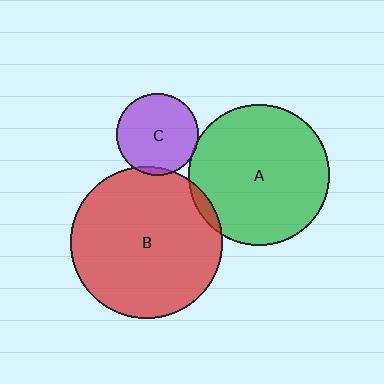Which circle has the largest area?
Circle B (red).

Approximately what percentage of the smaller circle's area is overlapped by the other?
Approximately 5%.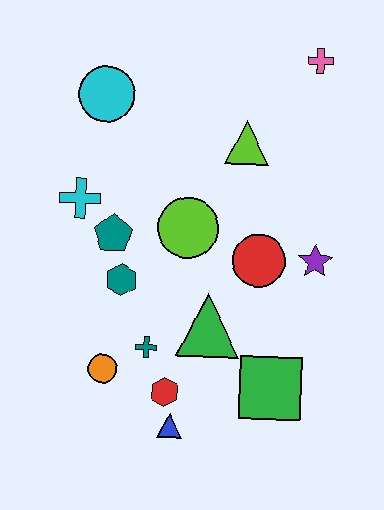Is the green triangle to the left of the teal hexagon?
No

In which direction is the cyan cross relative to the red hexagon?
The cyan cross is above the red hexagon.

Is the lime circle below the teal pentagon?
No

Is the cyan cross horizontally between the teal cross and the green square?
No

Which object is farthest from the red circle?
The cyan circle is farthest from the red circle.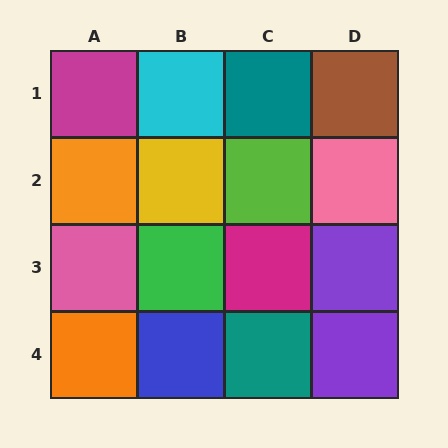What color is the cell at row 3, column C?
Magenta.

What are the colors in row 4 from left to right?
Orange, blue, teal, purple.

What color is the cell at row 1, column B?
Cyan.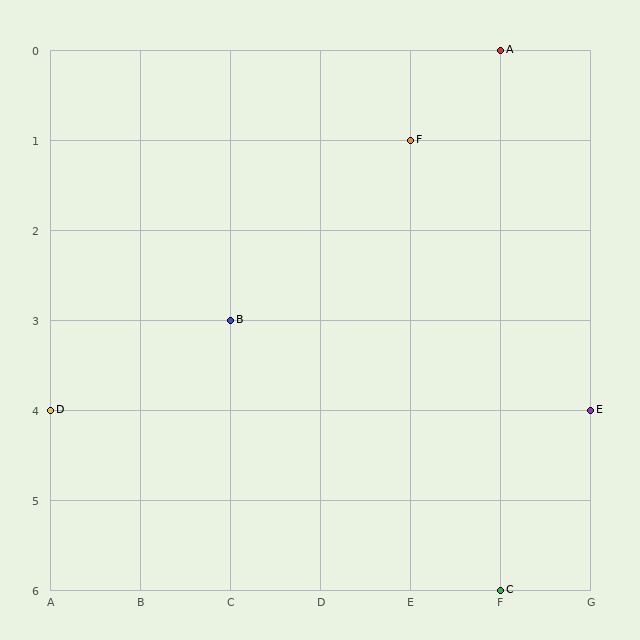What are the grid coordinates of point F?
Point F is at grid coordinates (E, 1).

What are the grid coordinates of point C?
Point C is at grid coordinates (F, 6).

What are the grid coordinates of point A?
Point A is at grid coordinates (F, 0).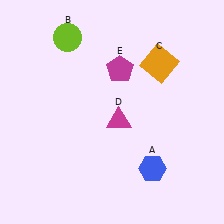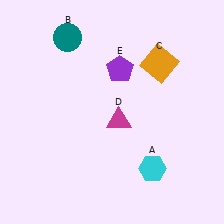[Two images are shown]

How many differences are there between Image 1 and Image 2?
There are 3 differences between the two images.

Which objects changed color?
A changed from blue to cyan. B changed from lime to teal. E changed from magenta to purple.